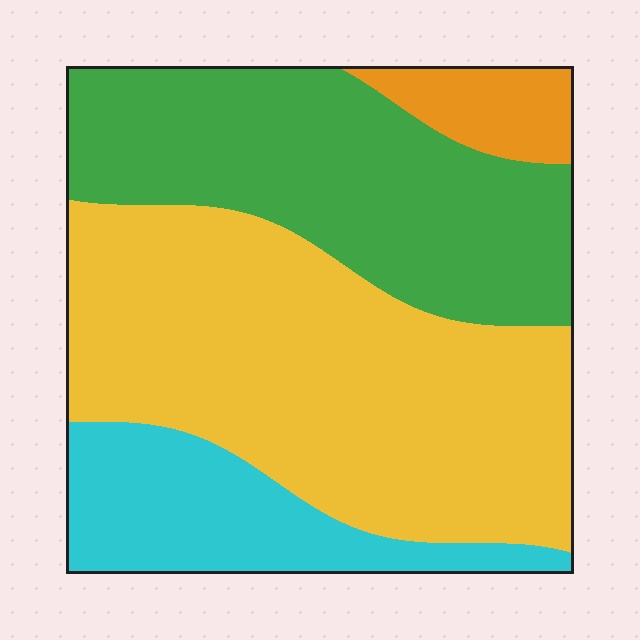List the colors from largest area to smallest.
From largest to smallest: yellow, green, cyan, orange.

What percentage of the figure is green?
Green covers roughly 30% of the figure.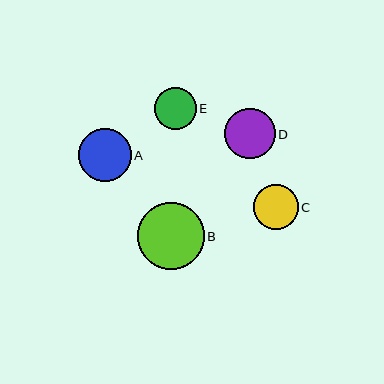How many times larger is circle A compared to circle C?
Circle A is approximately 1.2 times the size of circle C.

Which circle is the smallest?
Circle E is the smallest with a size of approximately 42 pixels.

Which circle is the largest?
Circle B is the largest with a size of approximately 67 pixels.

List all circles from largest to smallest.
From largest to smallest: B, A, D, C, E.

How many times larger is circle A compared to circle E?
Circle A is approximately 1.3 times the size of circle E.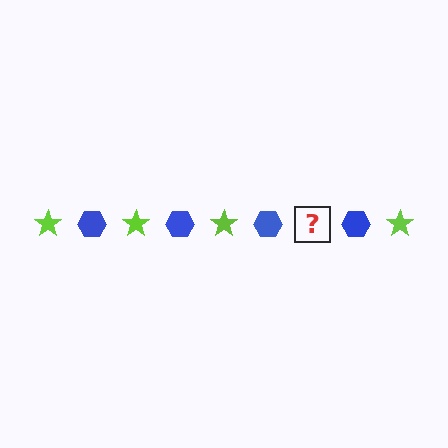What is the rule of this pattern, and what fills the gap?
The rule is that the pattern alternates between lime star and blue hexagon. The gap should be filled with a lime star.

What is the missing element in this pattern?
The missing element is a lime star.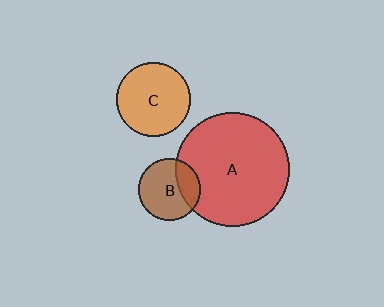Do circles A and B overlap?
Yes.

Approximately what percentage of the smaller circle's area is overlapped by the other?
Approximately 25%.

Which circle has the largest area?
Circle A (red).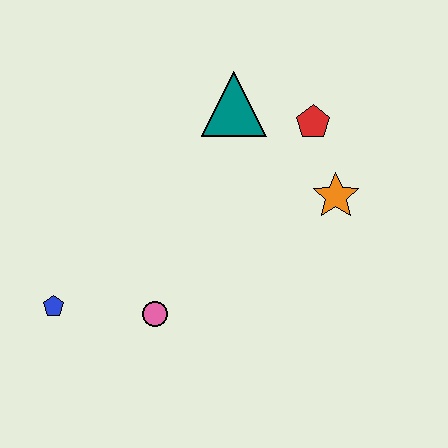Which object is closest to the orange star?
The red pentagon is closest to the orange star.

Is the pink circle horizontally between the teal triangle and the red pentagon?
No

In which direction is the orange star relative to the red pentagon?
The orange star is below the red pentagon.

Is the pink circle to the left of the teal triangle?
Yes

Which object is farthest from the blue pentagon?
The red pentagon is farthest from the blue pentagon.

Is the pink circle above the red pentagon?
No